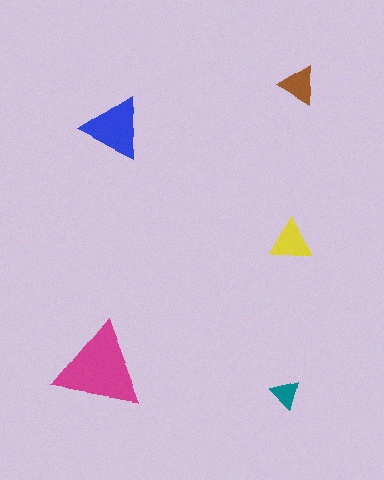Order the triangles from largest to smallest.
the magenta one, the blue one, the yellow one, the brown one, the teal one.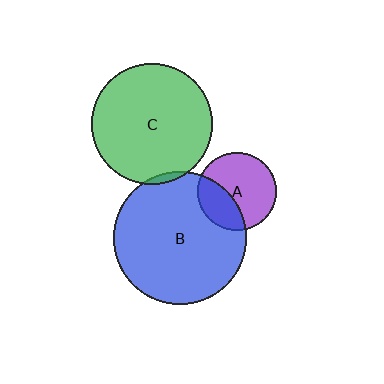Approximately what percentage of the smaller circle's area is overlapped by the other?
Approximately 35%.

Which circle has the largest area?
Circle B (blue).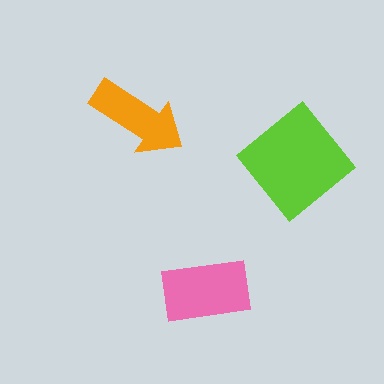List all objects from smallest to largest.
The orange arrow, the pink rectangle, the lime diamond.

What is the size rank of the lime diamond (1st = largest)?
1st.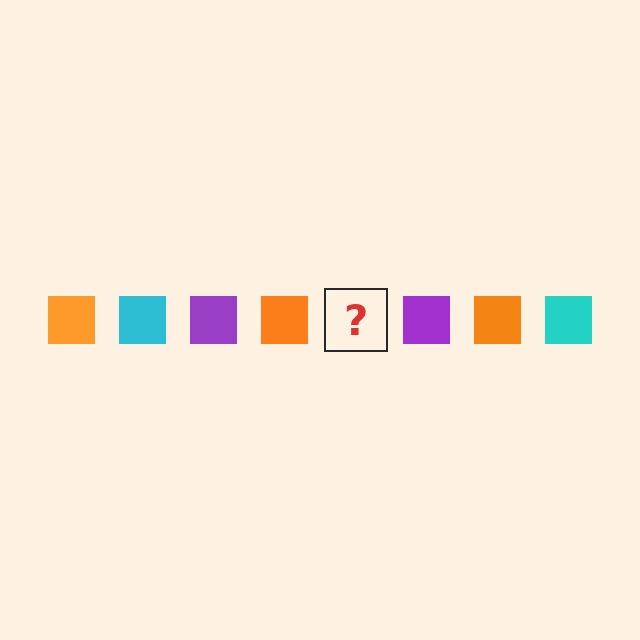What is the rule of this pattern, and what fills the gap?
The rule is that the pattern cycles through orange, cyan, purple squares. The gap should be filled with a cyan square.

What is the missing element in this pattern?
The missing element is a cyan square.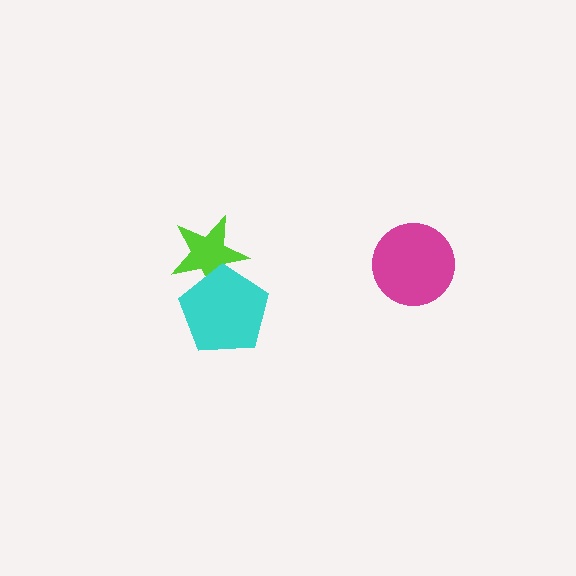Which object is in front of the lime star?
The cyan pentagon is in front of the lime star.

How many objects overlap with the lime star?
1 object overlaps with the lime star.